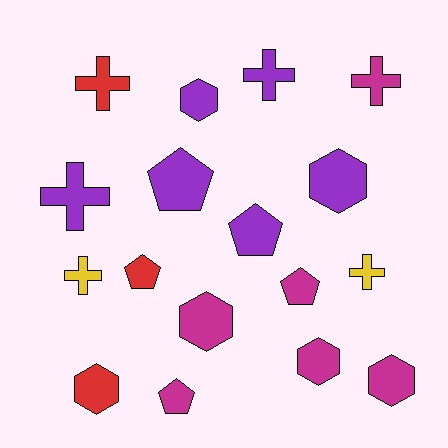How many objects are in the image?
There are 17 objects.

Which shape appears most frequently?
Cross, with 6 objects.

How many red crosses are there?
There is 1 red cross.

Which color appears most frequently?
Purple, with 6 objects.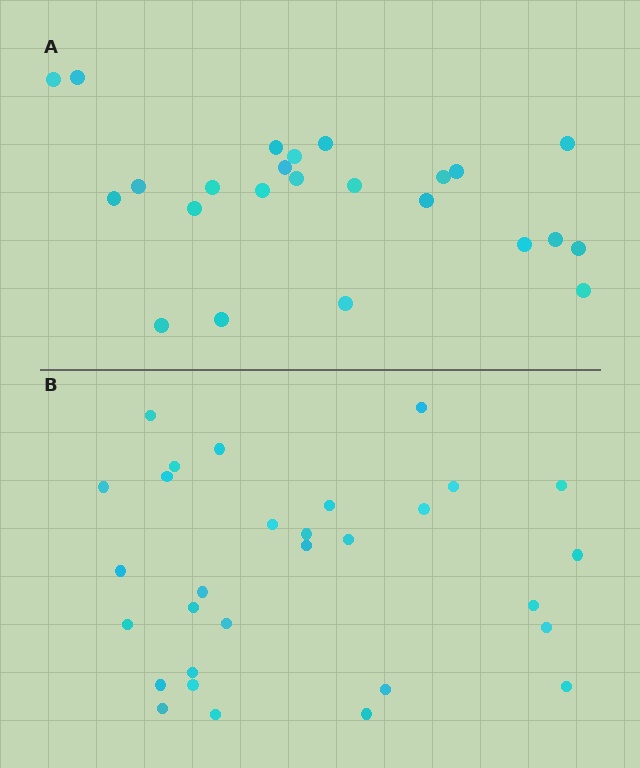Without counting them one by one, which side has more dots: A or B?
Region B (the bottom region) has more dots.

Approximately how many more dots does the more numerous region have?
Region B has about 6 more dots than region A.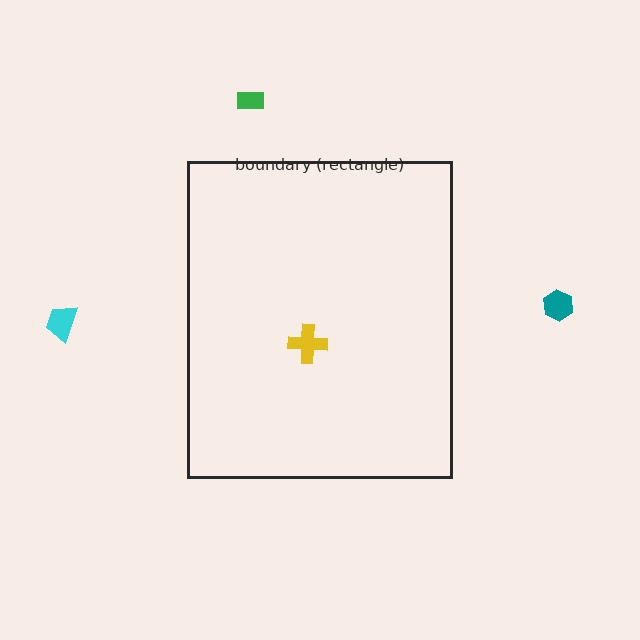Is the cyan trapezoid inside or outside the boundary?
Outside.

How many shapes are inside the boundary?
1 inside, 3 outside.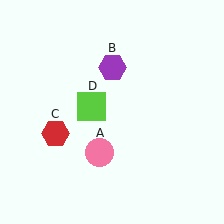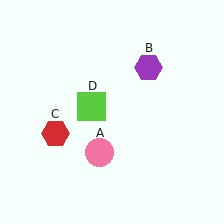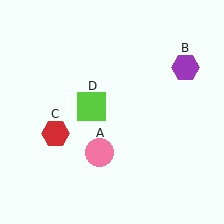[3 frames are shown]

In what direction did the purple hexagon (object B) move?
The purple hexagon (object B) moved right.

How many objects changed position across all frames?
1 object changed position: purple hexagon (object B).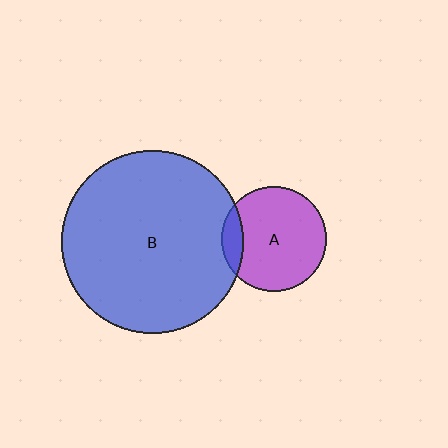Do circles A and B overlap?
Yes.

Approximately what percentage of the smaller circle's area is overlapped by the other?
Approximately 15%.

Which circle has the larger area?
Circle B (blue).